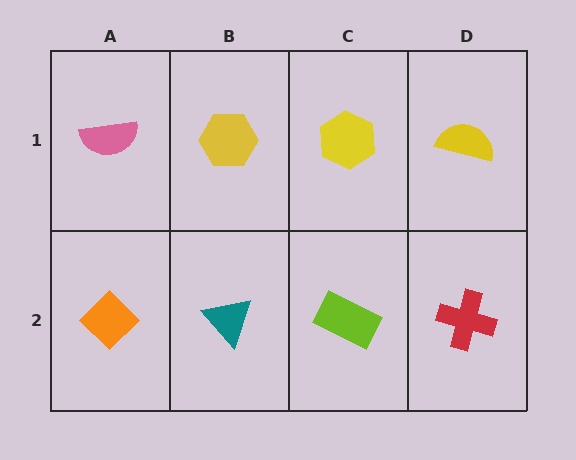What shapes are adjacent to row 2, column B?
A yellow hexagon (row 1, column B), an orange diamond (row 2, column A), a lime rectangle (row 2, column C).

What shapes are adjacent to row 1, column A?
An orange diamond (row 2, column A), a yellow hexagon (row 1, column B).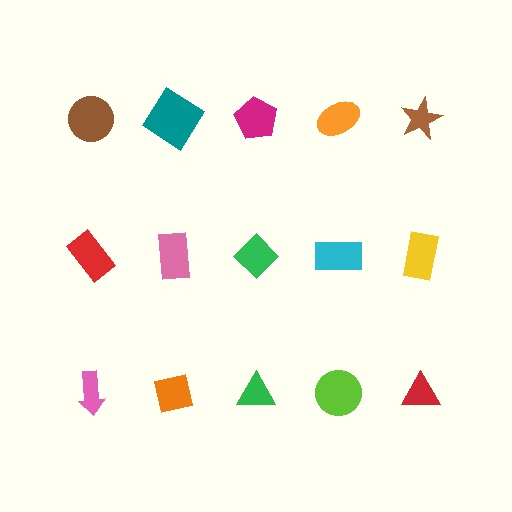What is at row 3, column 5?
A red triangle.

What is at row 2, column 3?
A green diamond.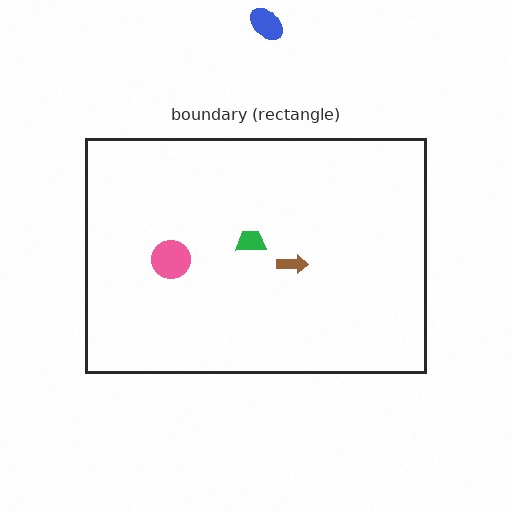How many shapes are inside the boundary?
3 inside, 1 outside.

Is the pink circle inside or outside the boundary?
Inside.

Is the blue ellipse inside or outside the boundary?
Outside.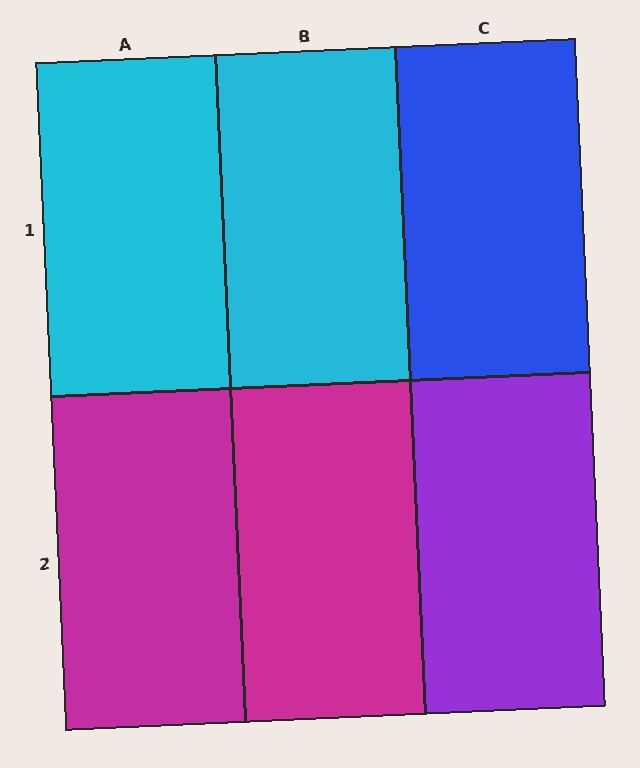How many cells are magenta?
2 cells are magenta.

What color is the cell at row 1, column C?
Blue.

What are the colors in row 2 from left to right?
Magenta, magenta, purple.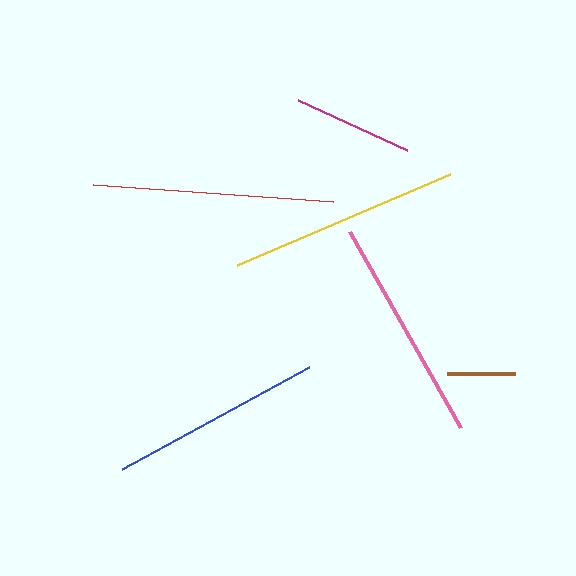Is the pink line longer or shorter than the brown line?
The pink line is longer than the brown line.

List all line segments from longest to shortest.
From longest to shortest: red, yellow, pink, blue, magenta, brown.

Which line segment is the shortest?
The brown line is the shortest at approximately 68 pixels.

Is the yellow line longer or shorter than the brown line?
The yellow line is longer than the brown line.